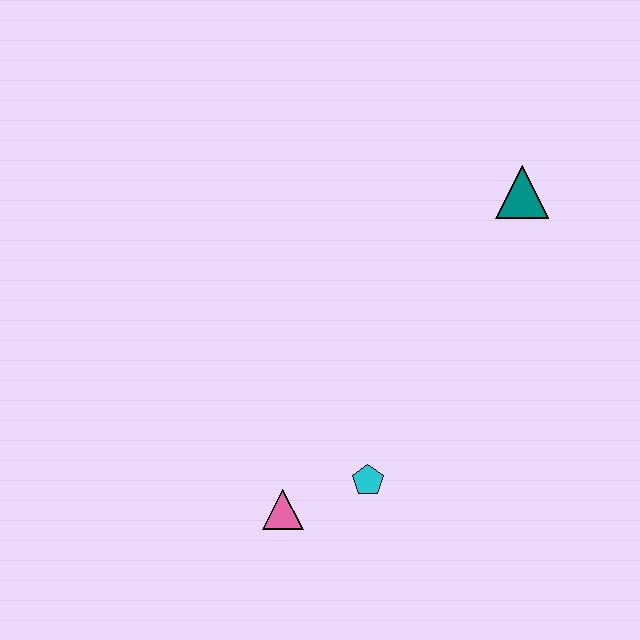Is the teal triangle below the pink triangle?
No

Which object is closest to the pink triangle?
The cyan pentagon is closest to the pink triangle.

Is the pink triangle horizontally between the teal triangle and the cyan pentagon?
No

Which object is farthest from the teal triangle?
The pink triangle is farthest from the teal triangle.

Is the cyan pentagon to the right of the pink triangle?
Yes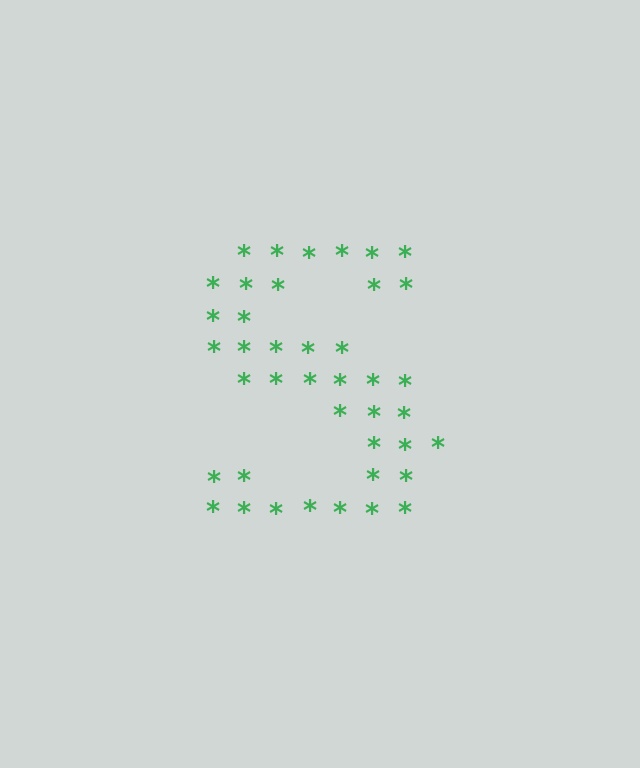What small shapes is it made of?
It is made of small asterisks.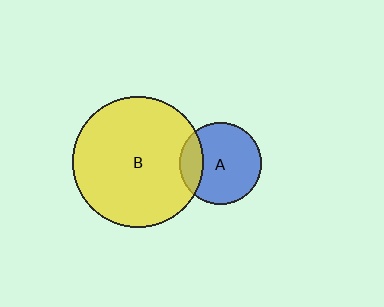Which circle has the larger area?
Circle B (yellow).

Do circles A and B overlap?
Yes.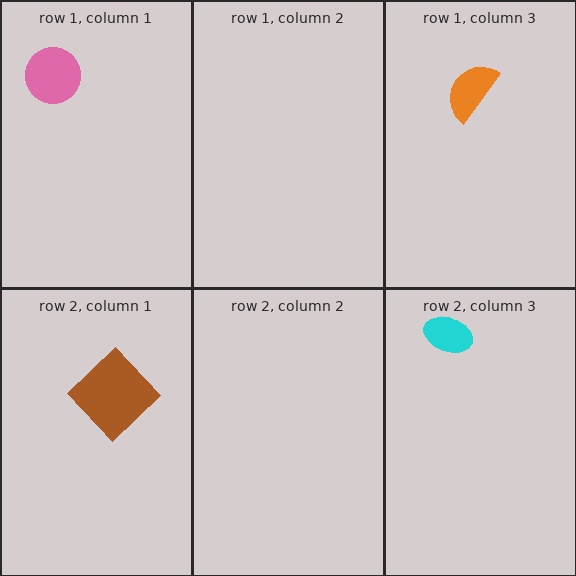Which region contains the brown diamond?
The row 2, column 1 region.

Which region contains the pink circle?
The row 1, column 1 region.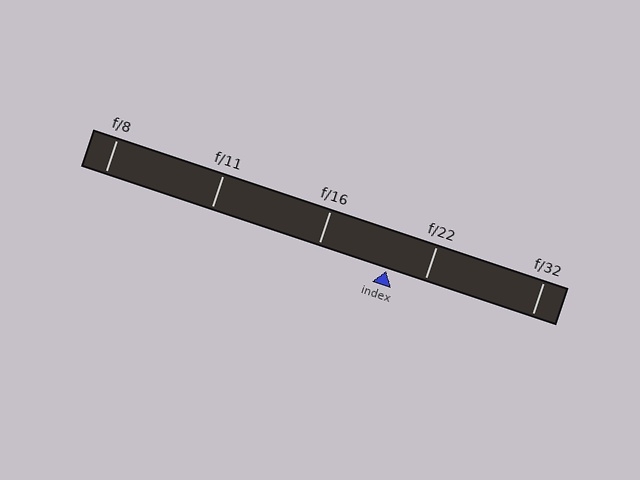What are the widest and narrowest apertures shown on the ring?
The widest aperture shown is f/8 and the narrowest is f/32.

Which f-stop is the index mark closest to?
The index mark is closest to f/22.